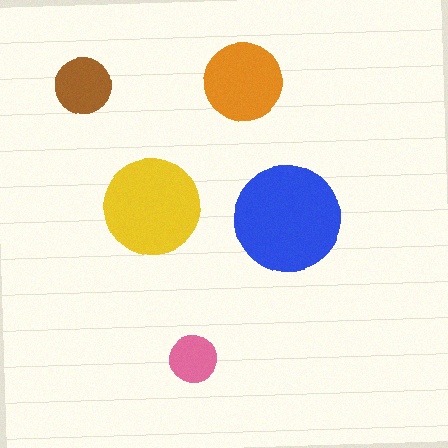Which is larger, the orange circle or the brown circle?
The orange one.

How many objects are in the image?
There are 5 objects in the image.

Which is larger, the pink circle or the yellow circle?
The yellow one.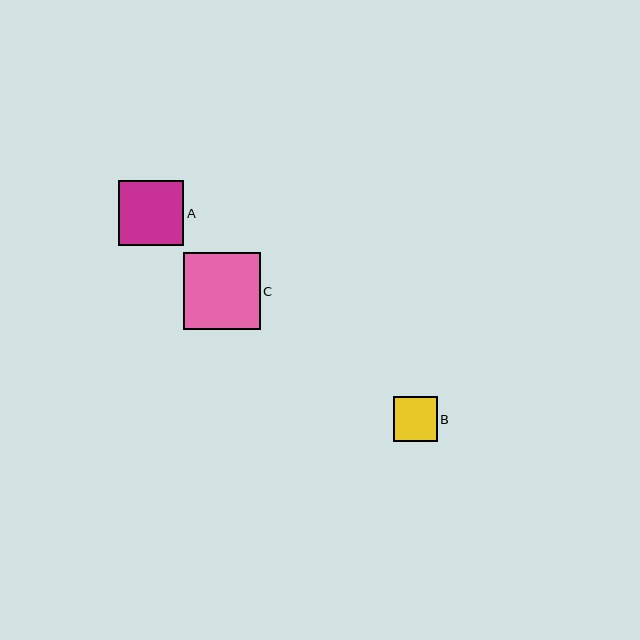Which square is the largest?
Square C is the largest with a size of approximately 77 pixels.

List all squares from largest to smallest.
From largest to smallest: C, A, B.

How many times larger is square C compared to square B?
Square C is approximately 1.7 times the size of square B.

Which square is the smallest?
Square B is the smallest with a size of approximately 44 pixels.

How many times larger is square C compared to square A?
Square C is approximately 1.2 times the size of square A.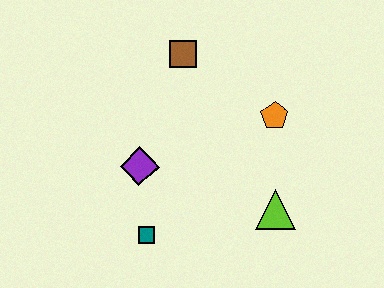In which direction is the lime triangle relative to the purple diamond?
The lime triangle is to the right of the purple diamond.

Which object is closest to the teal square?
The purple diamond is closest to the teal square.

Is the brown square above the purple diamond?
Yes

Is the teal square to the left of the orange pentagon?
Yes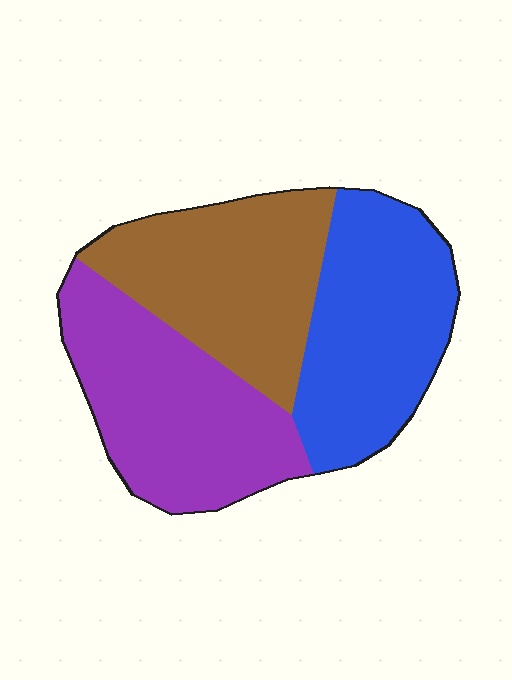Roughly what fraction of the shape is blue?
Blue takes up about one third (1/3) of the shape.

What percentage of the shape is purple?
Purple takes up about one third (1/3) of the shape.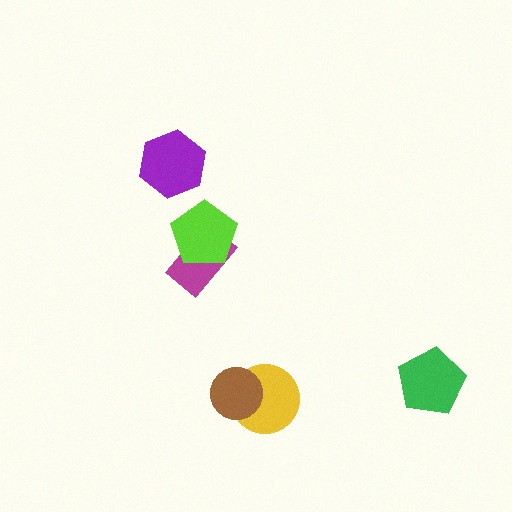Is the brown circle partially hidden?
No, no other shape covers it.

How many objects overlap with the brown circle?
1 object overlaps with the brown circle.